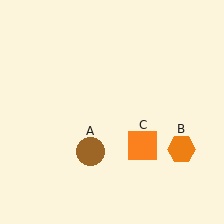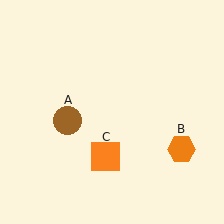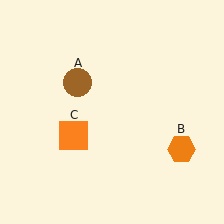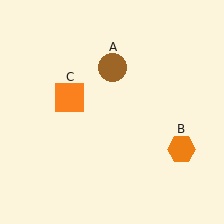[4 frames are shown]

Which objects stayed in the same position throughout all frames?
Orange hexagon (object B) remained stationary.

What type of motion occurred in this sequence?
The brown circle (object A), orange square (object C) rotated clockwise around the center of the scene.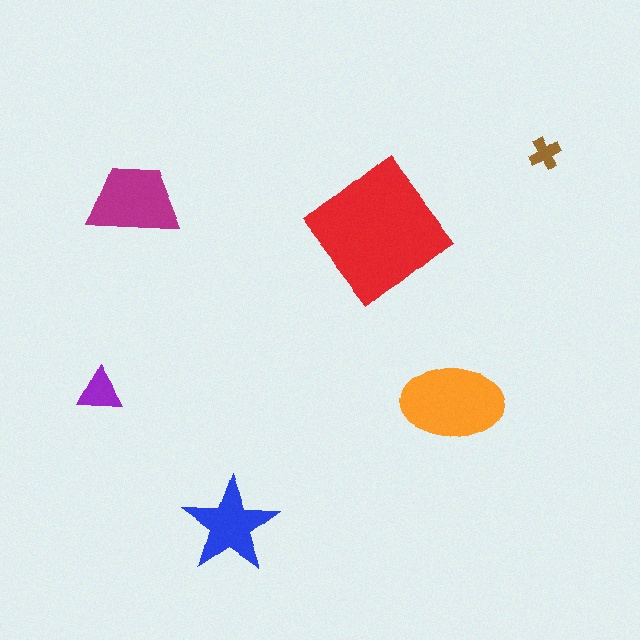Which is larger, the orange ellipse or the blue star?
The orange ellipse.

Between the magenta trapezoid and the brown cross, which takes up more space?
The magenta trapezoid.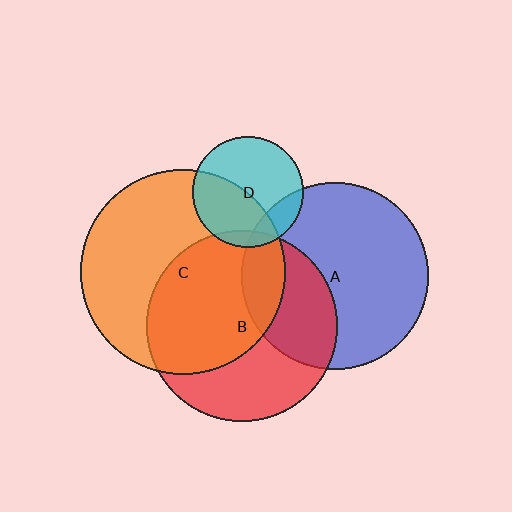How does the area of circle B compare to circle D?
Approximately 3.0 times.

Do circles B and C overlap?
Yes.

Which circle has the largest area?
Circle C (orange).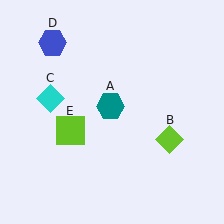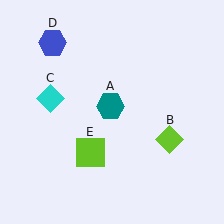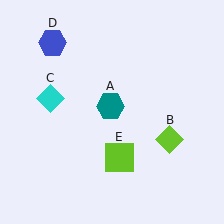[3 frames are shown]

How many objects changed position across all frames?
1 object changed position: lime square (object E).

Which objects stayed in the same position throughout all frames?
Teal hexagon (object A) and lime diamond (object B) and cyan diamond (object C) and blue hexagon (object D) remained stationary.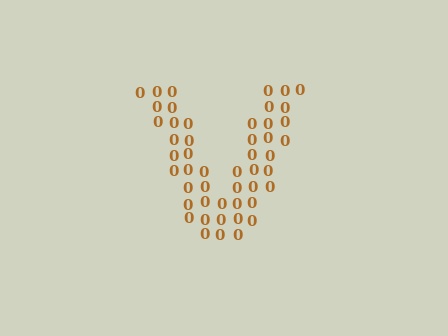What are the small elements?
The small elements are digit 0's.